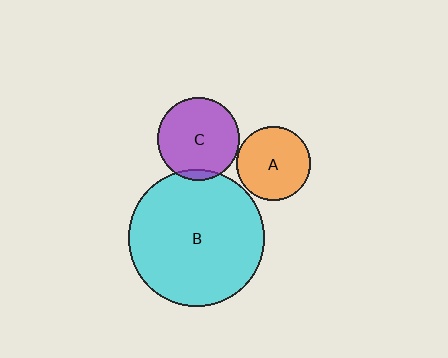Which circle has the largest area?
Circle B (cyan).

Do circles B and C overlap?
Yes.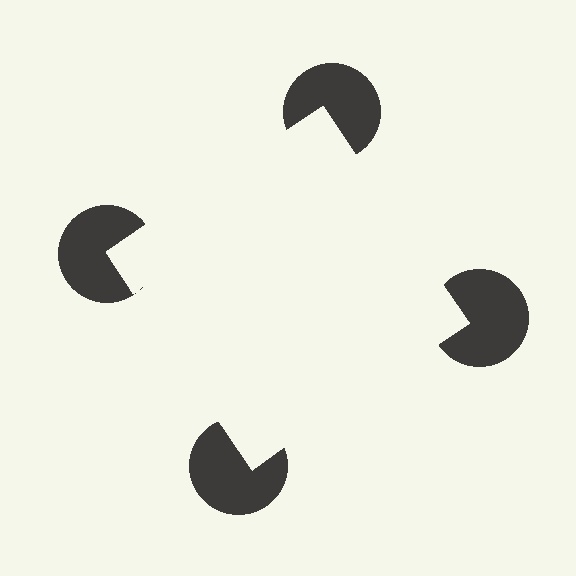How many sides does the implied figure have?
4 sides.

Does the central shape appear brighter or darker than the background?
It typically appears slightly brighter than the background, even though no actual brightness change is drawn.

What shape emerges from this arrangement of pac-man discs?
An illusory square — its edges are inferred from the aligned wedge cuts in the pac-man discs, not physically drawn.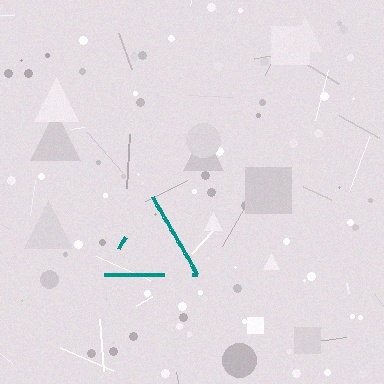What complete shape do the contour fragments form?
The contour fragments form a triangle.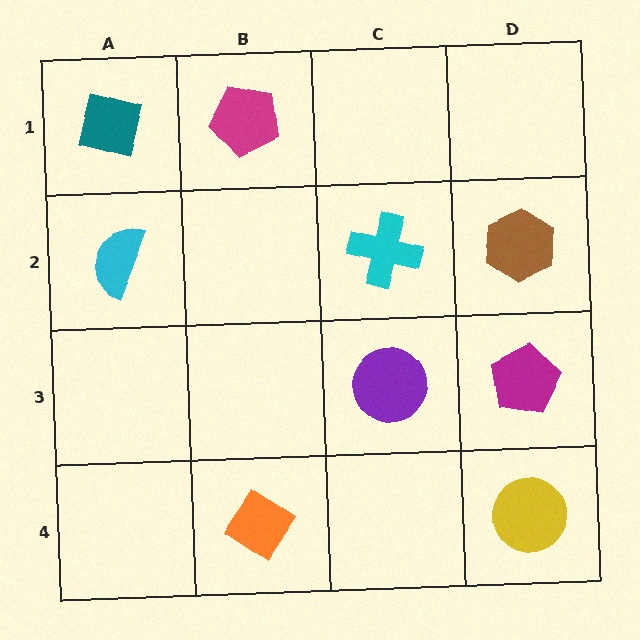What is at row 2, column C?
A cyan cross.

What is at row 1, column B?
A magenta pentagon.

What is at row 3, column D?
A magenta pentagon.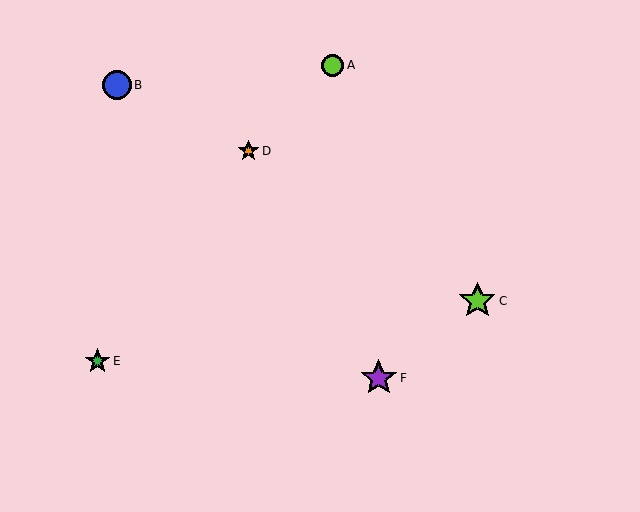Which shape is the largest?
The lime star (labeled C) is the largest.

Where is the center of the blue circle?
The center of the blue circle is at (117, 85).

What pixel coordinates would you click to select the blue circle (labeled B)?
Click at (117, 85) to select the blue circle B.